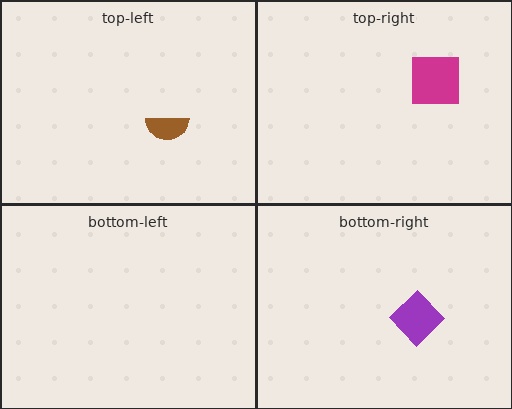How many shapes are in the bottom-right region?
1.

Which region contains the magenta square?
The top-right region.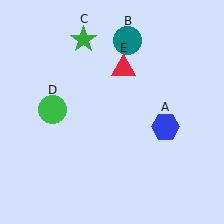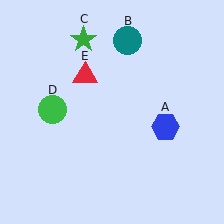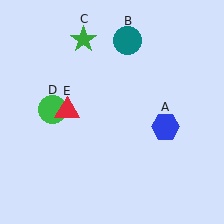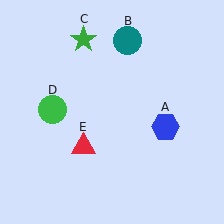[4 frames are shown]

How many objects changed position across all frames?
1 object changed position: red triangle (object E).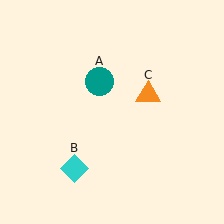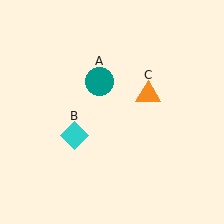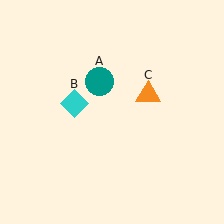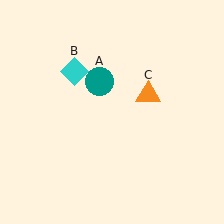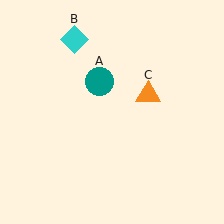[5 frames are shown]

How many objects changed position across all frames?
1 object changed position: cyan diamond (object B).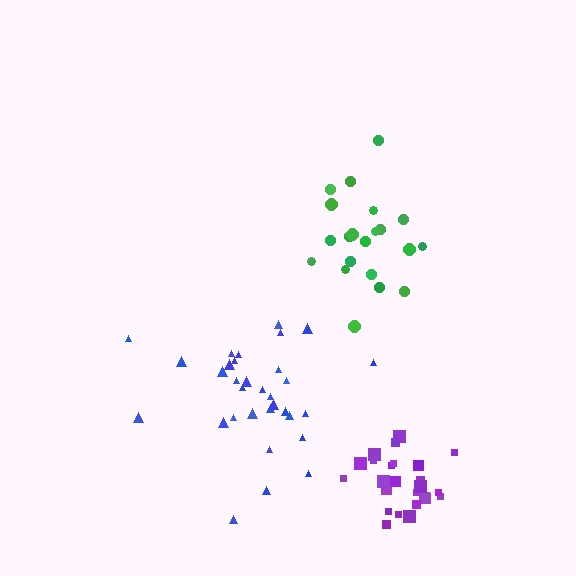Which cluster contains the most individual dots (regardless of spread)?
Blue (32).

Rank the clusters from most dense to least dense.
purple, green, blue.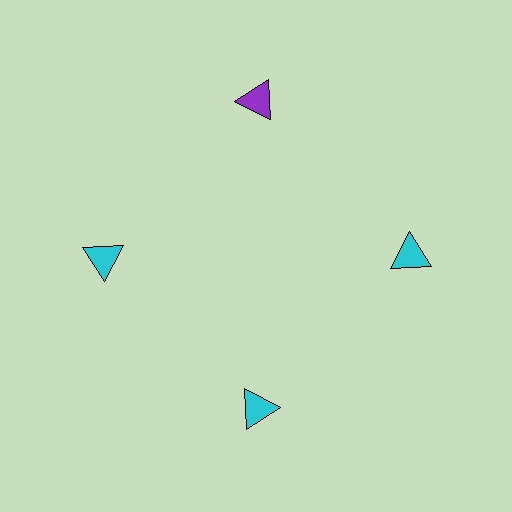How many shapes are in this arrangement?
There are 4 shapes arranged in a ring pattern.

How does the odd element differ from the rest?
It has a different color: purple instead of cyan.